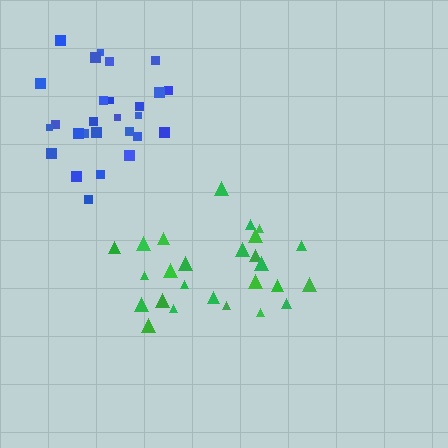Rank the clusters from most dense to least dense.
green, blue.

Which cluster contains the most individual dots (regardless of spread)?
Green (27).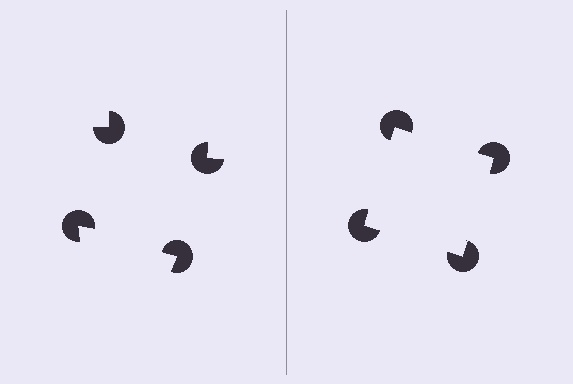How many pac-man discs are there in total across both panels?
8 — 4 on each side.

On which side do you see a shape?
An illusory square appears on the right side. On the left side the wedge cuts are rotated, so no coherent shape forms.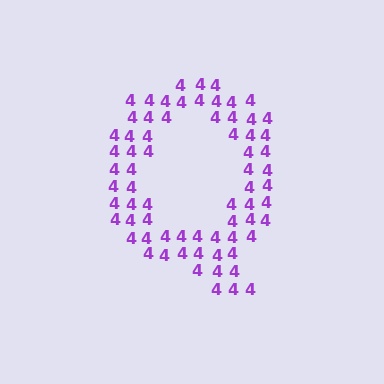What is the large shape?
The large shape is the letter Q.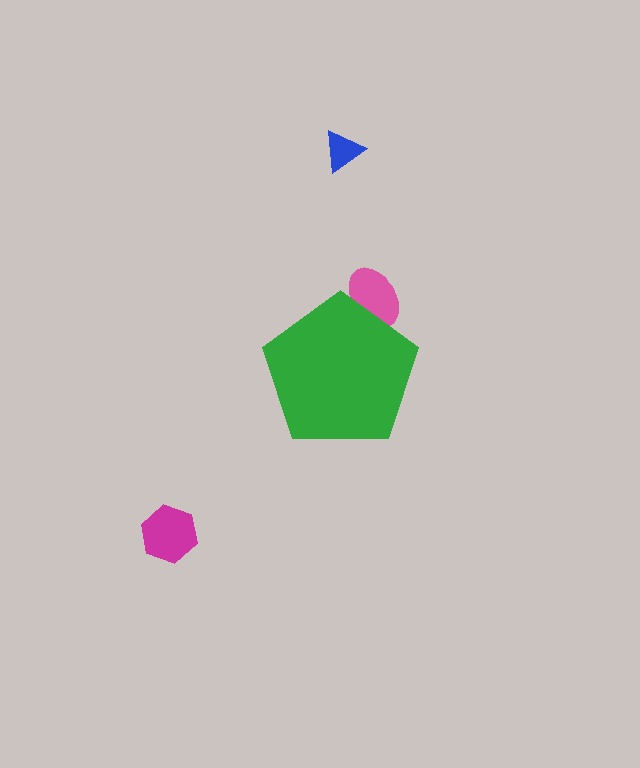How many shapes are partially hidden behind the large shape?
1 shape is partially hidden.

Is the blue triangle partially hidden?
No, the blue triangle is fully visible.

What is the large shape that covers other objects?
A green pentagon.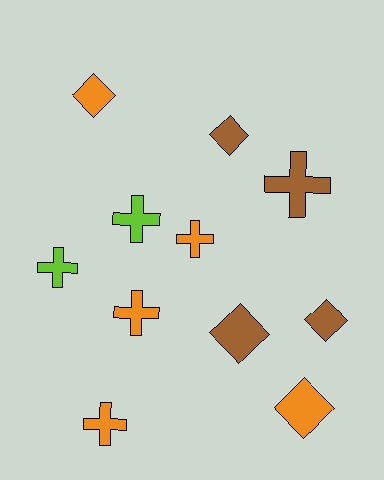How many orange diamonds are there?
There are 2 orange diamonds.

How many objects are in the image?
There are 11 objects.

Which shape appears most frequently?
Cross, with 6 objects.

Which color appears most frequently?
Orange, with 5 objects.